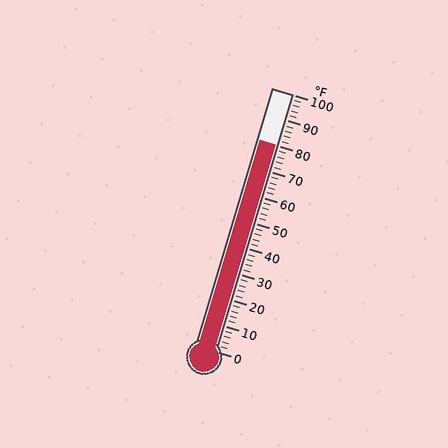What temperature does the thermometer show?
The thermometer shows approximately 80°F.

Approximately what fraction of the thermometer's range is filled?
The thermometer is filled to approximately 80% of its range.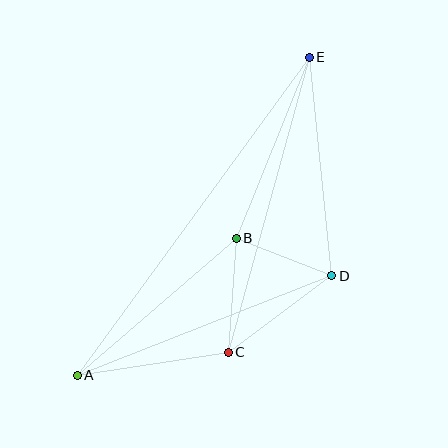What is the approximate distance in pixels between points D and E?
The distance between D and E is approximately 220 pixels.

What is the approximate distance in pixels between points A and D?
The distance between A and D is approximately 273 pixels.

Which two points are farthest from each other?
Points A and E are farthest from each other.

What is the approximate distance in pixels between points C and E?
The distance between C and E is approximately 306 pixels.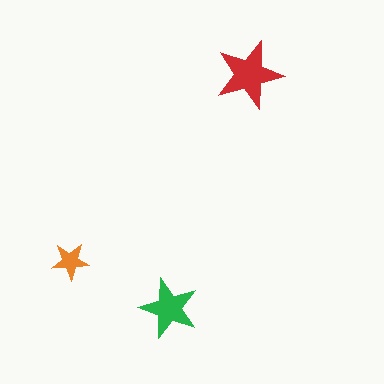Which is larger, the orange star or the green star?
The green one.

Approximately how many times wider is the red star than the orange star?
About 2 times wider.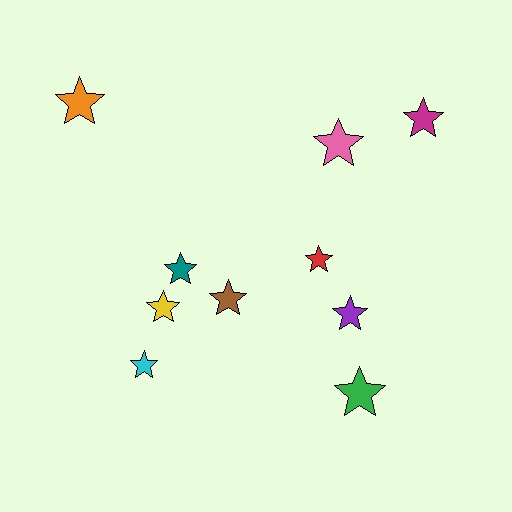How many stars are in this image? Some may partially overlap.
There are 10 stars.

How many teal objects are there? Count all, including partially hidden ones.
There is 1 teal object.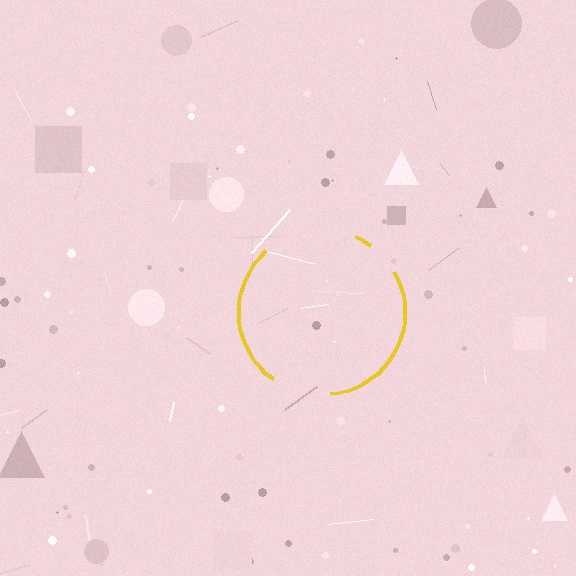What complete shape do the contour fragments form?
The contour fragments form a circle.